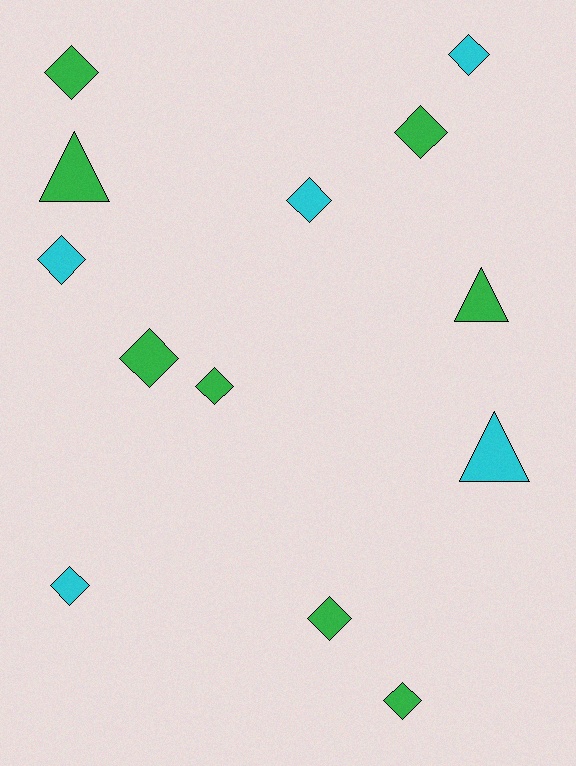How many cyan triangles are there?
There is 1 cyan triangle.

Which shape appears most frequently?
Diamond, with 10 objects.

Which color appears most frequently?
Green, with 8 objects.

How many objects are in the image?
There are 13 objects.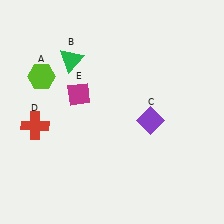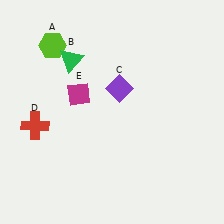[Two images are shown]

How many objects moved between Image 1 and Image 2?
2 objects moved between the two images.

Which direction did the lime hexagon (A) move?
The lime hexagon (A) moved up.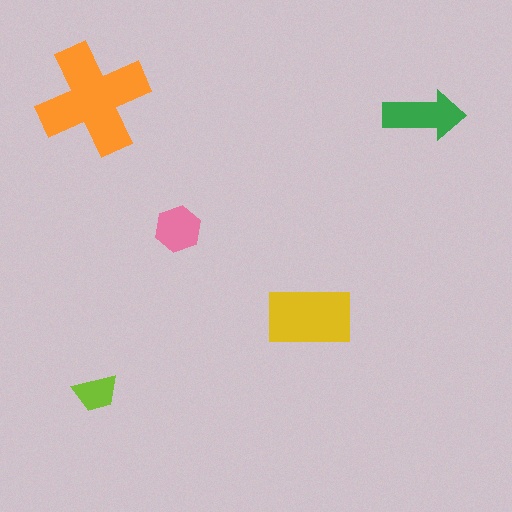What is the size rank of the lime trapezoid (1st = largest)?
5th.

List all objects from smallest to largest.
The lime trapezoid, the pink hexagon, the green arrow, the yellow rectangle, the orange cross.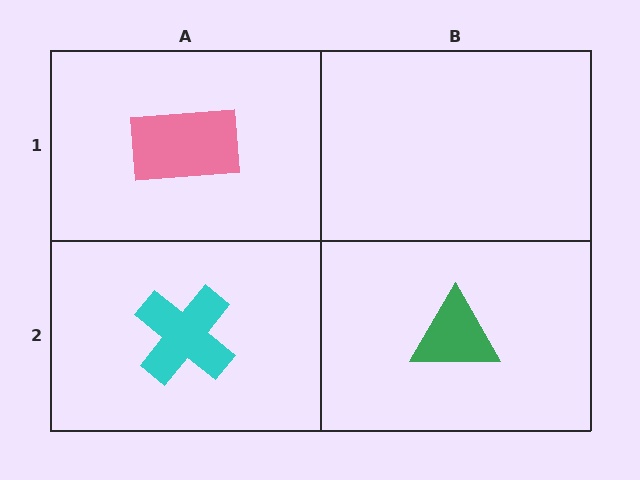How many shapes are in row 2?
2 shapes.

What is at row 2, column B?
A green triangle.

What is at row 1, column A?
A pink rectangle.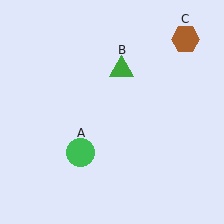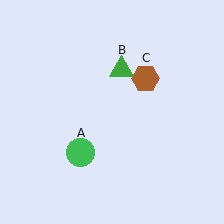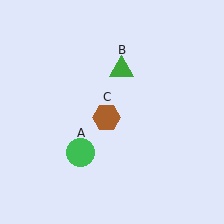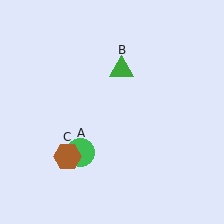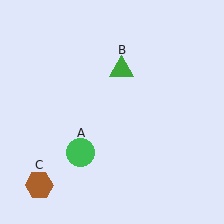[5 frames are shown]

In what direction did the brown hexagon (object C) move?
The brown hexagon (object C) moved down and to the left.